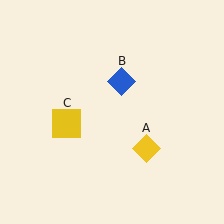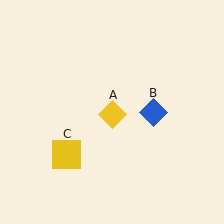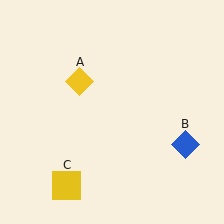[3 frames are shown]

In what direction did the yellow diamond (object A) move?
The yellow diamond (object A) moved up and to the left.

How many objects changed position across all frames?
3 objects changed position: yellow diamond (object A), blue diamond (object B), yellow square (object C).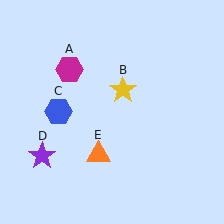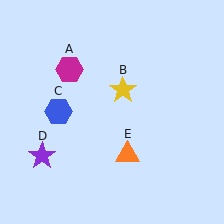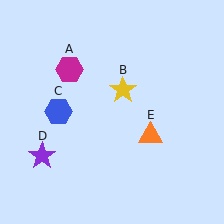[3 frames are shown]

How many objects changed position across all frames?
1 object changed position: orange triangle (object E).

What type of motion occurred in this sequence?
The orange triangle (object E) rotated counterclockwise around the center of the scene.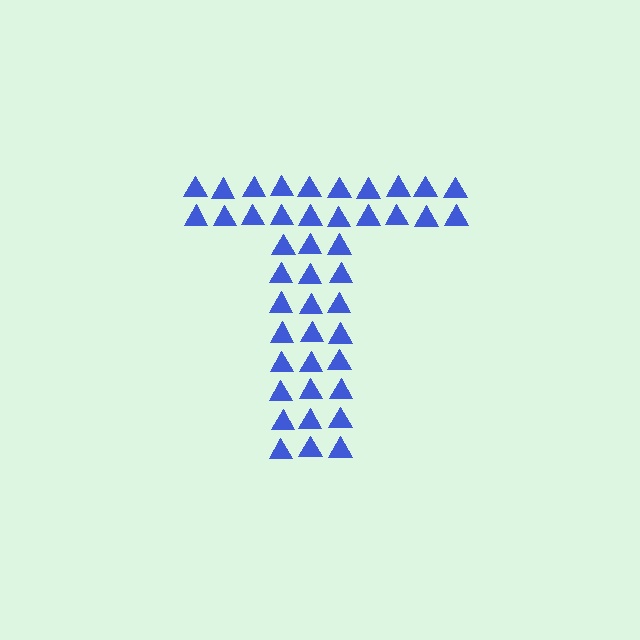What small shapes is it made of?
It is made of small triangles.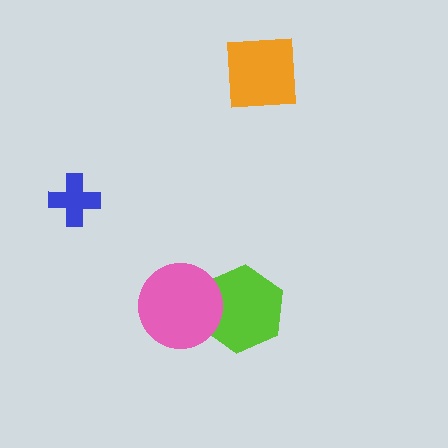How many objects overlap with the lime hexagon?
1 object overlaps with the lime hexagon.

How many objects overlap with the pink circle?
1 object overlaps with the pink circle.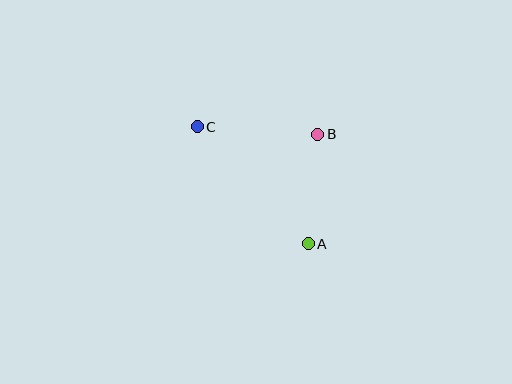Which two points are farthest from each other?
Points A and C are farthest from each other.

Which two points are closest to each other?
Points A and B are closest to each other.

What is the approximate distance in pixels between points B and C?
The distance between B and C is approximately 120 pixels.